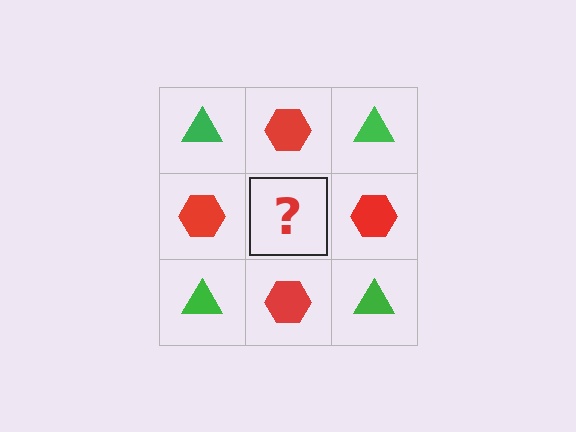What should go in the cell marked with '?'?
The missing cell should contain a green triangle.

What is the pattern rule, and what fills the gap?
The rule is that it alternates green triangle and red hexagon in a checkerboard pattern. The gap should be filled with a green triangle.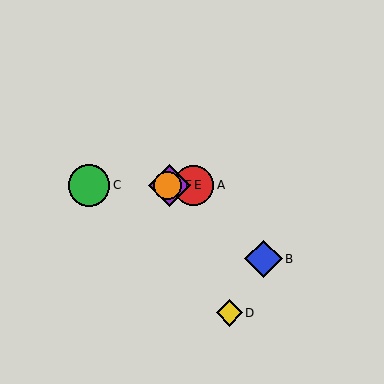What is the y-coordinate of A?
Object A is at y≈185.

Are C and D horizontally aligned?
No, C is at y≈185 and D is at y≈313.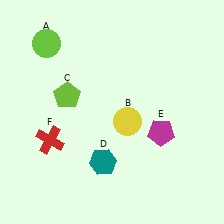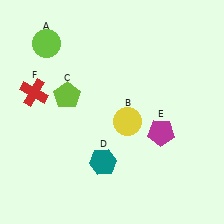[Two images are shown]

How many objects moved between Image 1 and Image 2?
1 object moved between the two images.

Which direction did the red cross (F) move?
The red cross (F) moved up.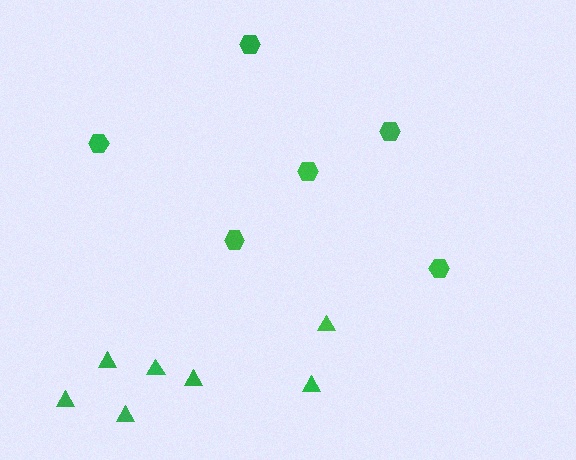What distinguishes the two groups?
There are 2 groups: one group of triangles (7) and one group of hexagons (6).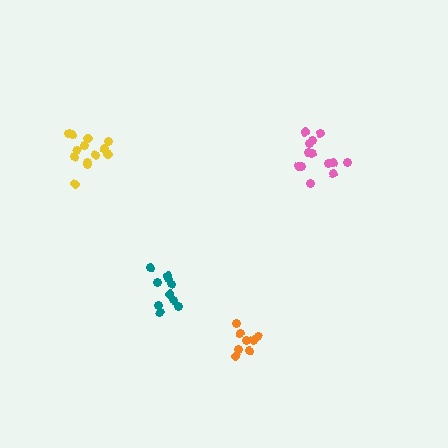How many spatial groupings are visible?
There are 4 spatial groupings.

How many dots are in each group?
Group 1: 14 dots, Group 2: 10 dots, Group 3: 13 dots, Group 4: 8 dots (45 total).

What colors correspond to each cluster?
The clusters are colored: pink, teal, yellow, orange.